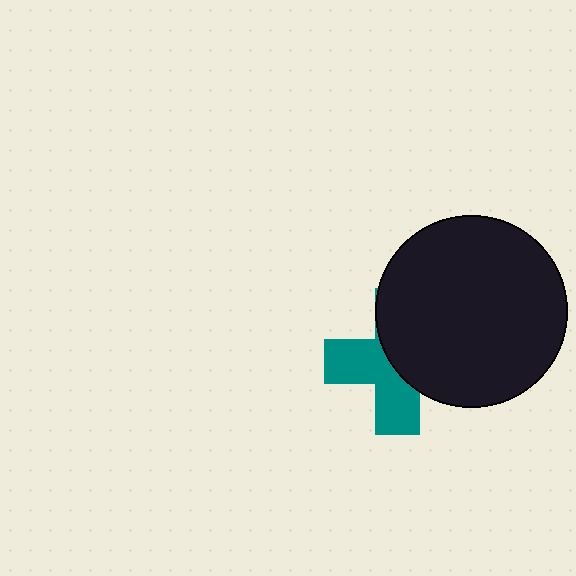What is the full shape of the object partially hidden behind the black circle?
The partially hidden object is a teal cross.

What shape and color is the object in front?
The object in front is a black circle.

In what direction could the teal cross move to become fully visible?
The teal cross could move left. That would shift it out from behind the black circle entirely.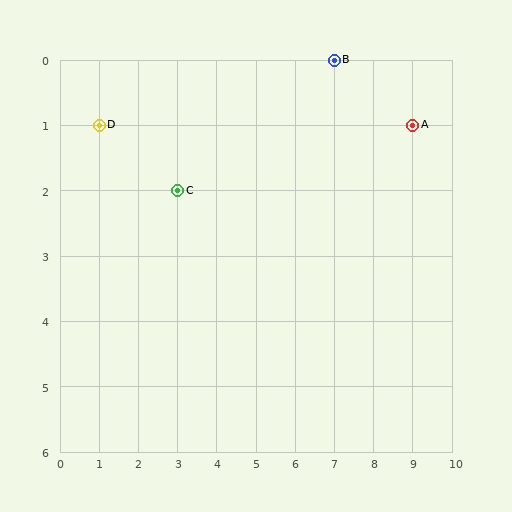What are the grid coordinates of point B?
Point B is at grid coordinates (7, 0).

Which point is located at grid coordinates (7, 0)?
Point B is at (7, 0).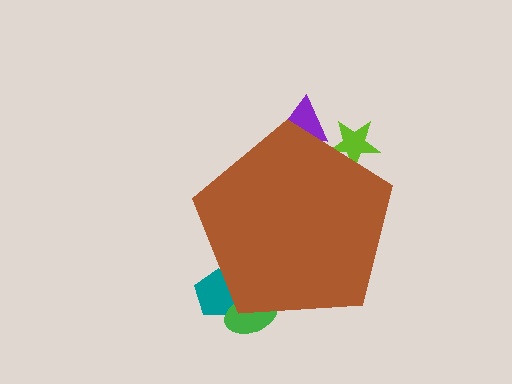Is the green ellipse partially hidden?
Yes, the green ellipse is partially hidden behind the brown pentagon.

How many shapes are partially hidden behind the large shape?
4 shapes are partially hidden.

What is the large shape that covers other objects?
A brown pentagon.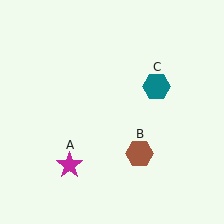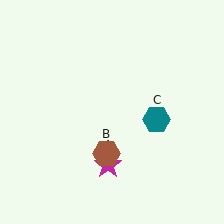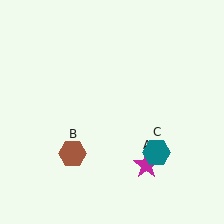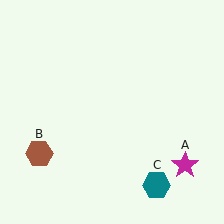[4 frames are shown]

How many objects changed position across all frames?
3 objects changed position: magenta star (object A), brown hexagon (object B), teal hexagon (object C).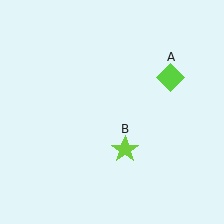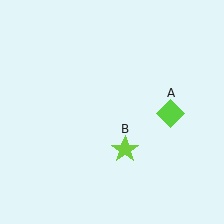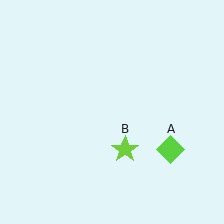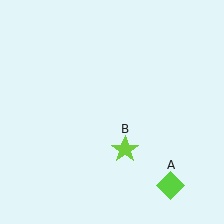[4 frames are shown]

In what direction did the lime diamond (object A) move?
The lime diamond (object A) moved down.